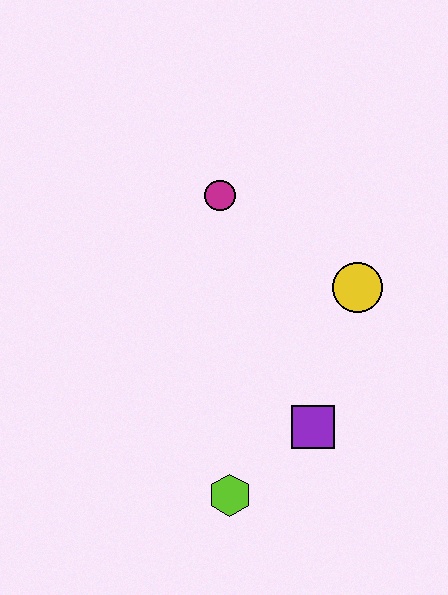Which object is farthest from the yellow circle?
The lime hexagon is farthest from the yellow circle.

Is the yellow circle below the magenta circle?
Yes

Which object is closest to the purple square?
The lime hexagon is closest to the purple square.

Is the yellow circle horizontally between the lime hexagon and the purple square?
No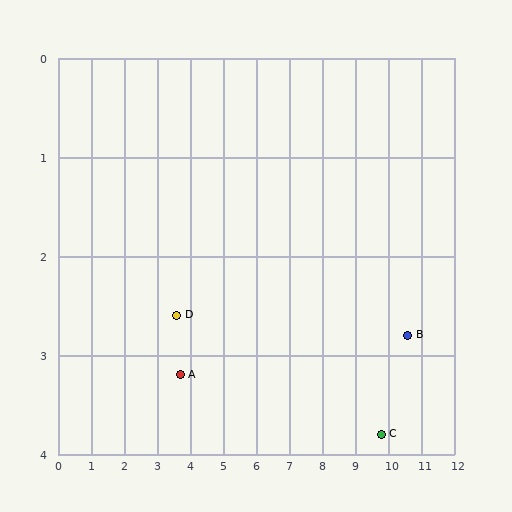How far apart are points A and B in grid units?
Points A and B are about 6.9 grid units apart.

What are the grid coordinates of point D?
Point D is at approximately (3.6, 2.6).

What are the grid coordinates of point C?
Point C is at approximately (9.8, 3.8).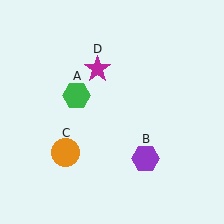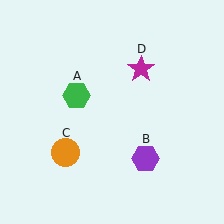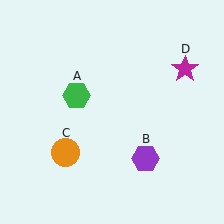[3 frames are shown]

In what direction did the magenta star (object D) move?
The magenta star (object D) moved right.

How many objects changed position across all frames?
1 object changed position: magenta star (object D).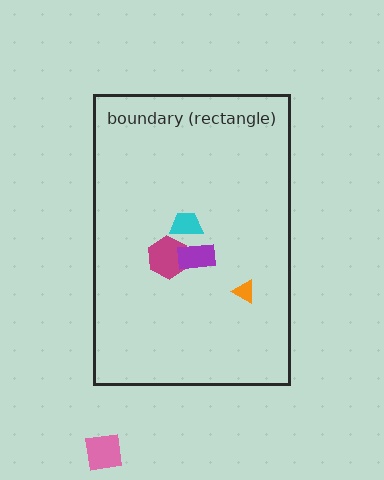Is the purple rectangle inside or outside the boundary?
Inside.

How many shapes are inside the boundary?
4 inside, 1 outside.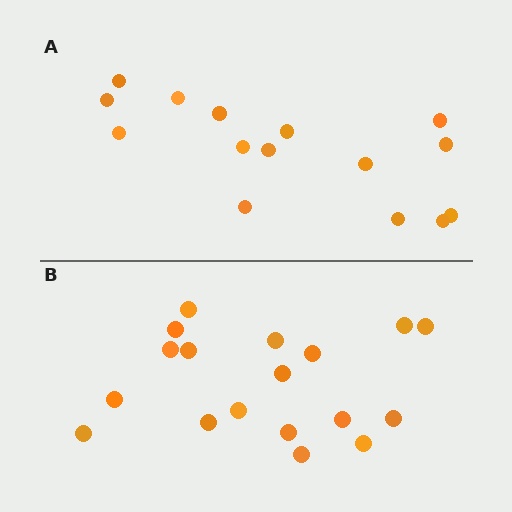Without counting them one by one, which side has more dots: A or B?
Region B (the bottom region) has more dots.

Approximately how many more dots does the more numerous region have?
Region B has just a few more — roughly 2 or 3 more dots than region A.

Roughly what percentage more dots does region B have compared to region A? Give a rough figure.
About 20% more.